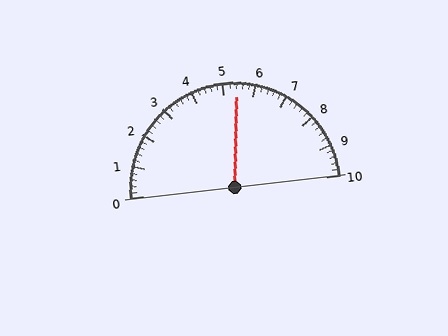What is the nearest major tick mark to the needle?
The nearest major tick mark is 5.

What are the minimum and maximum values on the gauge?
The gauge ranges from 0 to 10.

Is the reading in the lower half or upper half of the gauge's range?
The reading is in the upper half of the range (0 to 10).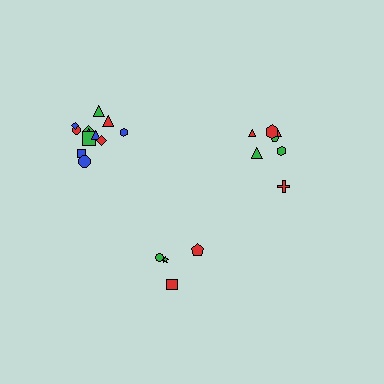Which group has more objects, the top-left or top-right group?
The top-left group.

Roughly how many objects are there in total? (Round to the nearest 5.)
Roughly 25 objects in total.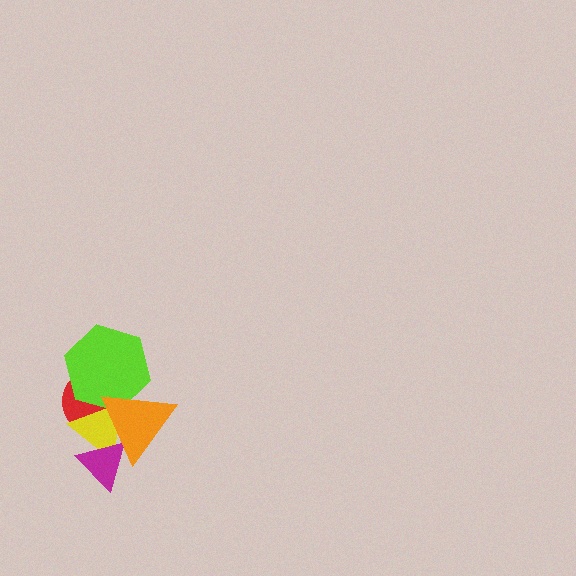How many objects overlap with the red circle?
3 objects overlap with the red circle.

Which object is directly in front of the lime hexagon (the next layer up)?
The yellow triangle is directly in front of the lime hexagon.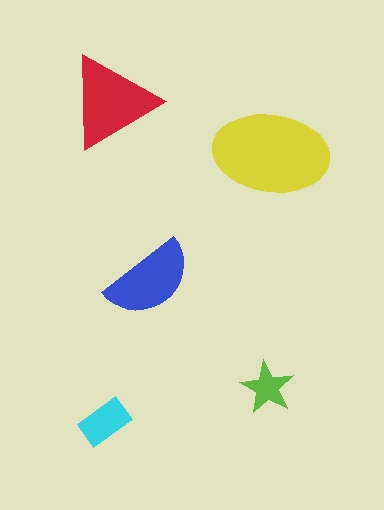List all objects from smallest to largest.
The lime star, the cyan rectangle, the blue semicircle, the red triangle, the yellow ellipse.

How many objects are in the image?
There are 5 objects in the image.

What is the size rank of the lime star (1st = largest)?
5th.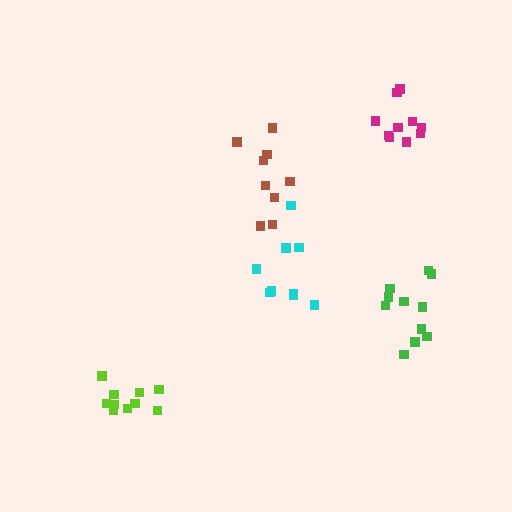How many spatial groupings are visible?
There are 5 spatial groupings.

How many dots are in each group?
Group 1: 10 dots, Group 2: 9 dots, Group 3: 10 dots, Group 4: 11 dots, Group 5: 9 dots (49 total).